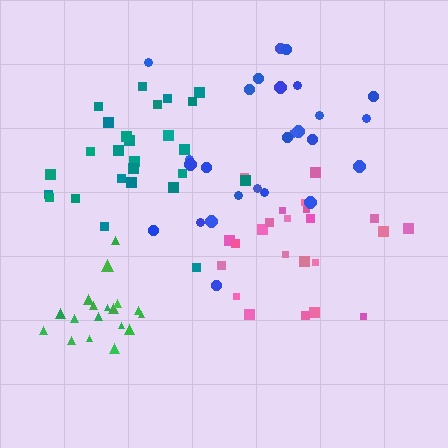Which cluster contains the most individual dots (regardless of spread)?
Blue (26).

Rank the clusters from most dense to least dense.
green, teal, pink, blue.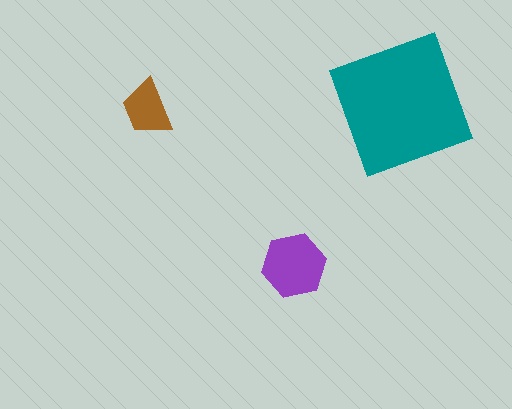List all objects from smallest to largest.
The brown trapezoid, the purple hexagon, the teal square.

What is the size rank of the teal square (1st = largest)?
1st.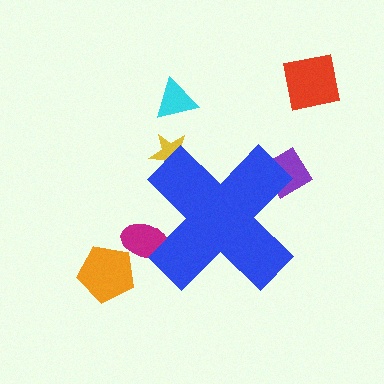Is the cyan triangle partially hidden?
No, the cyan triangle is fully visible.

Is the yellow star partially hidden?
Yes, the yellow star is partially hidden behind the blue cross.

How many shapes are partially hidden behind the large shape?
3 shapes are partially hidden.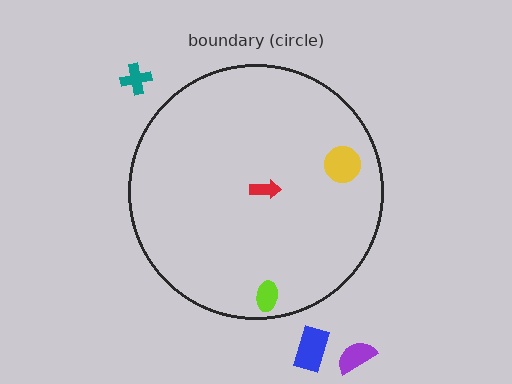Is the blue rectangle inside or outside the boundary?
Outside.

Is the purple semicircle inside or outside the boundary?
Outside.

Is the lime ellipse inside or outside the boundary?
Inside.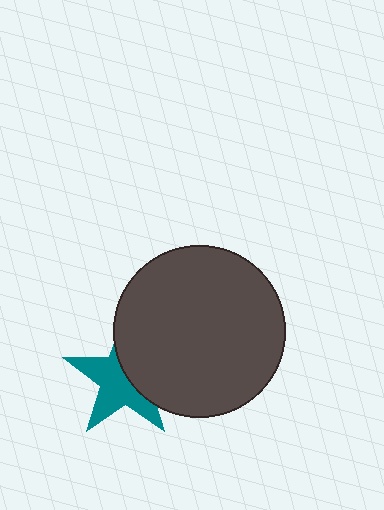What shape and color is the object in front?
The object in front is a dark gray circle.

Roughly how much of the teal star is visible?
About half of it is visible (roughly 57%).